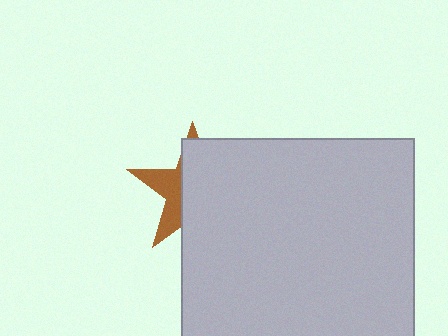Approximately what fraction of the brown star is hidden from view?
Roughly 66% of the brown star is hidden behind the light gray square.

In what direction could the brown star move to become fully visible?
The brown star could move left. That would shift it out from behind the light gray square entirely.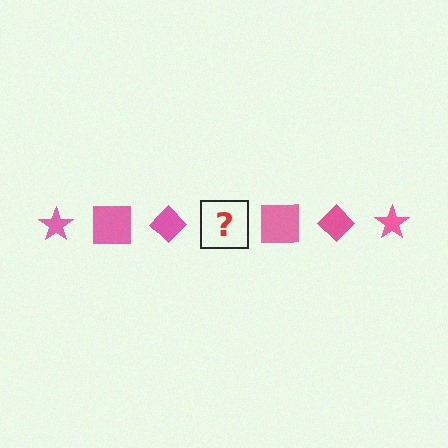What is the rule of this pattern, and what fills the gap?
The rule is that the pattern cycles through star, square, diamond shapes in pink. The gap should be filled with a pink star.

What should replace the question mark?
The question mark should be replaced with a pink star.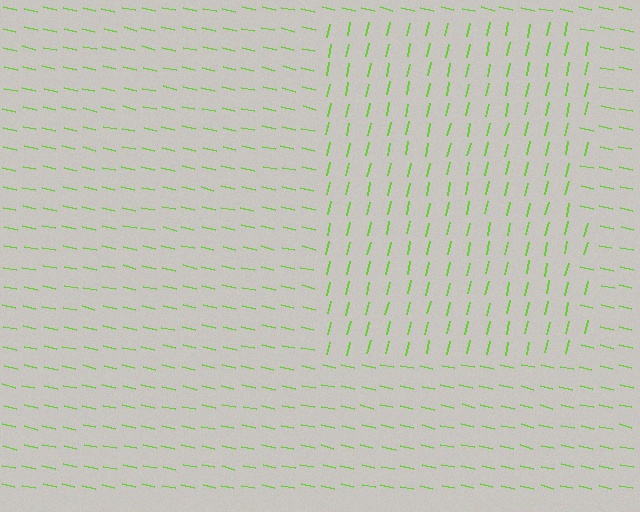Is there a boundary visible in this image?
Yes, there is a texture boundary formed by a change in line orientation.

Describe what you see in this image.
The image is filled with small lime line segments. A rectangle region in the image has lines oriented differently from the surrounding lines, creating a visible texture boundary.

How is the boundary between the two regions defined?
The boundary is defined purely by a change in line orientation (approximately 90 degrees difference). All lines are the same color and thickness.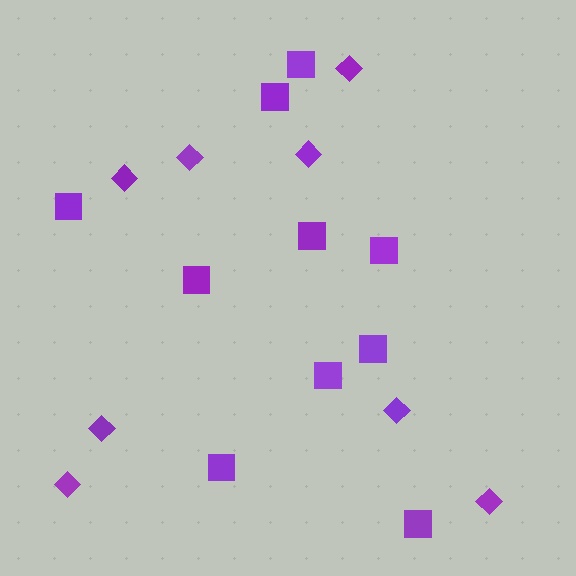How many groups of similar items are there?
There are 2 groups: one group of squares (10) and one group of diamonds (8).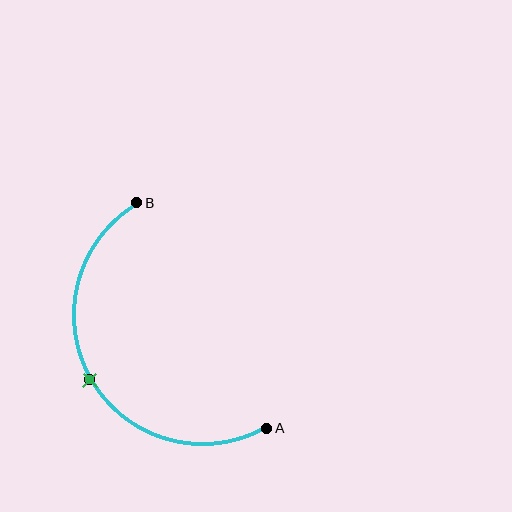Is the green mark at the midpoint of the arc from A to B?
Yes. The green mark lies on the arc at equal arc-length from both A and B — it is the arc midpoint.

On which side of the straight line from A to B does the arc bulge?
The arc bulges to the left of the straight line connecting A and B.